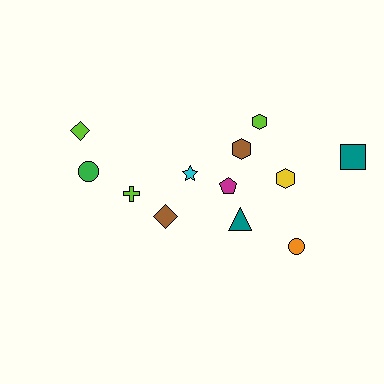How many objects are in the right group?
There are 8 objects.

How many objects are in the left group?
There are 4 objects.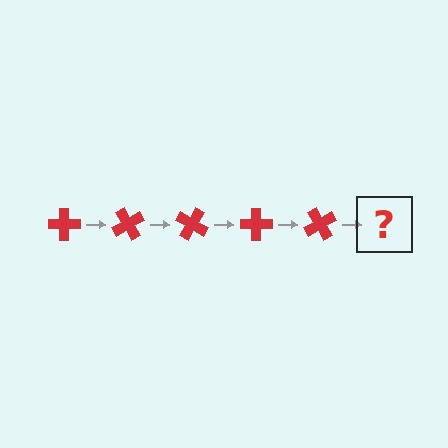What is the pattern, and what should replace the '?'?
The pattern is that the cross rotates 60 degrees each step. The '?' should be a red cross rotated 300 degrees.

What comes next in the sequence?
The next element should be a red cross rotated 300 degrees.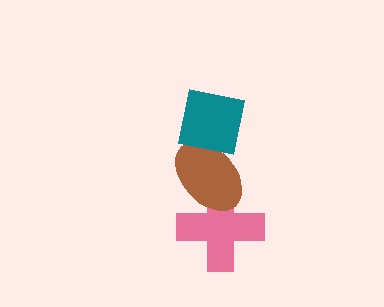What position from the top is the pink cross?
The pink cross is 3rd from the top.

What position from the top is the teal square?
The teal square is 1st from the top.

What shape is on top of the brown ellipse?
The teal square is on top of the brown ellipse.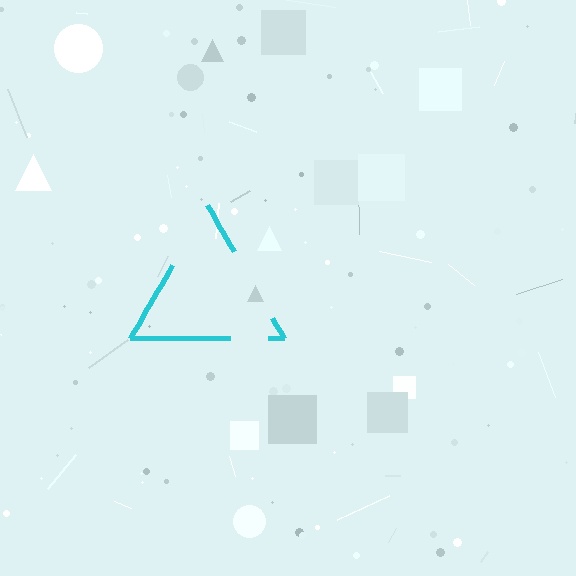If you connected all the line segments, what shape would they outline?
They would outline a triangle.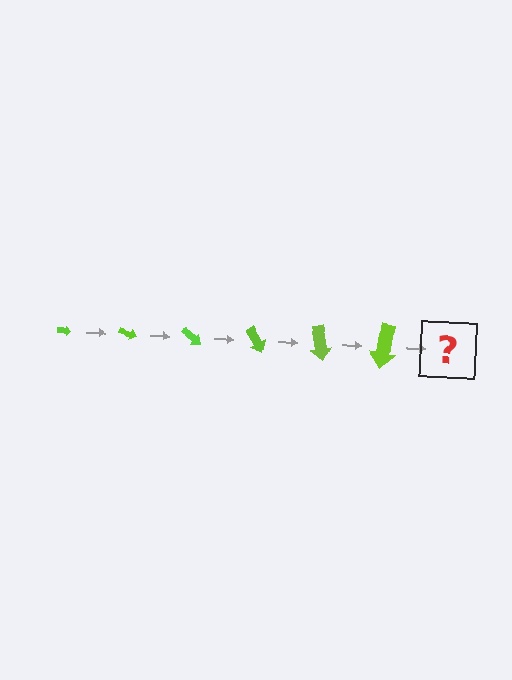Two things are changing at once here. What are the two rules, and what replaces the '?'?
The two rules are that the arrow grows larger each step and it rotates 20 degrees each step. The '?' should be an arrow, larger than the previous one and rotated 120 degrees from the start.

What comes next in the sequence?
The next element should be an arrow, larger than the previous one and rotated 120 degrees from the start.